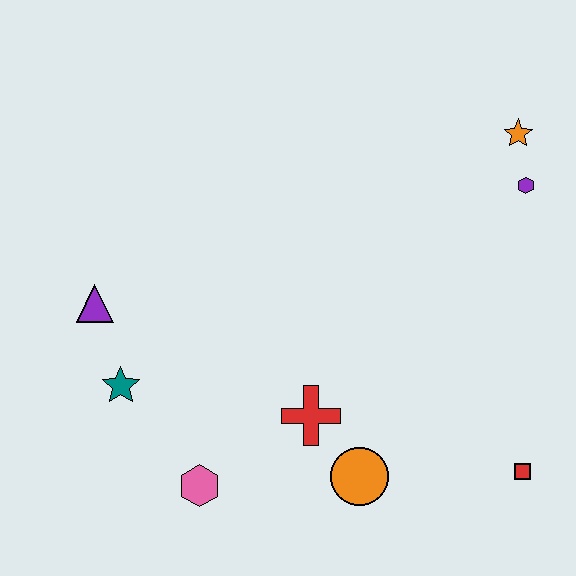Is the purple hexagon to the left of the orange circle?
No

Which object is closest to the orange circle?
The red cross is closest to the orange circle.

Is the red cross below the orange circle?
No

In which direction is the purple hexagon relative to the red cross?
The purple hexagon is above the red cross.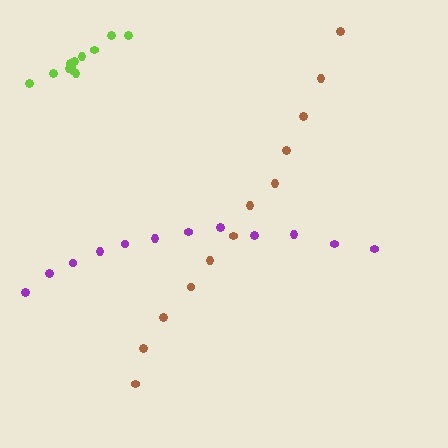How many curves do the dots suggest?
There are 3 distinct paths.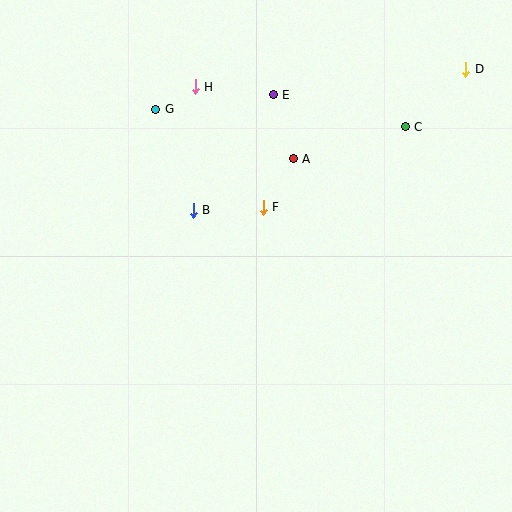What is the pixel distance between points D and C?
The distance between D and C is 84 pixels.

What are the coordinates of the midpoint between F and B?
The midpoint between F and B is at (228, 209).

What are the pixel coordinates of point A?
Point A is at (293, 159).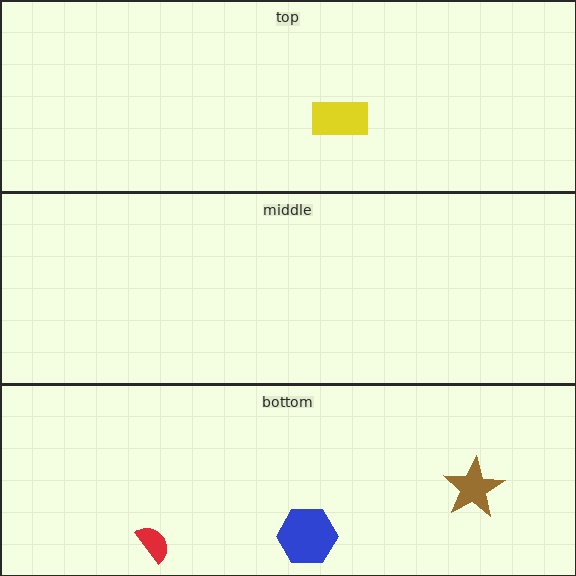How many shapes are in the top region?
1.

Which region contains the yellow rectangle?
The top region.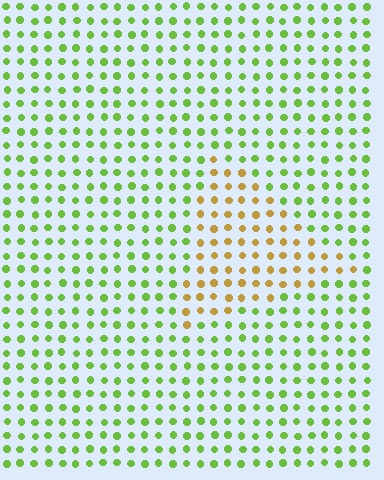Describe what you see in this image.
The image is filled with small lime elements in a uniform arrangement. A triangle-shaped region is visible where the elements are tinted to a slightly different hue, forming a subtle color boundary.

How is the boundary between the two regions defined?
The boundary is defined purely by a slight shift in hue (about 55 degrees). Spacing, size, and orientation are identical on both sides.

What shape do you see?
I see a triangle.